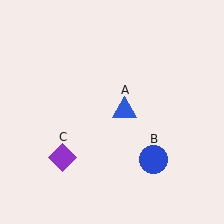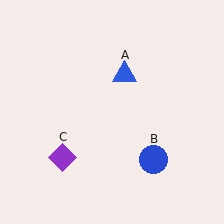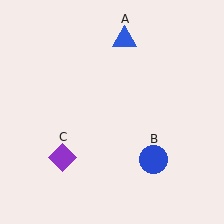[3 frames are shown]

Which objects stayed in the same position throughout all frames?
Blue circle (object B) and purple diamond (object C) remained stationary.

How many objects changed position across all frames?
1 object changed position: blue triangle (object A).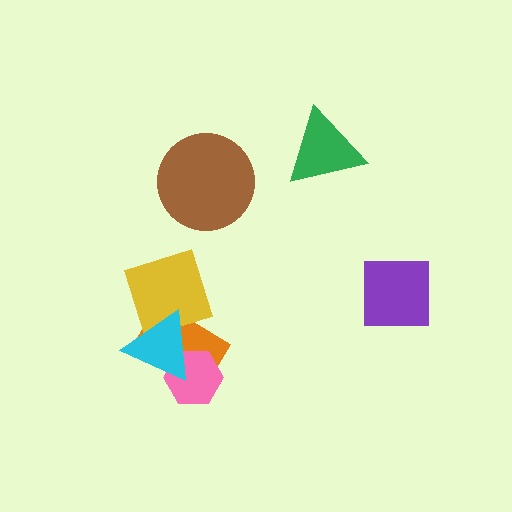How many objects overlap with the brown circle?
0 objects overlap with the brown circle.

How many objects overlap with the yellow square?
2 objects overlap with the yellow square.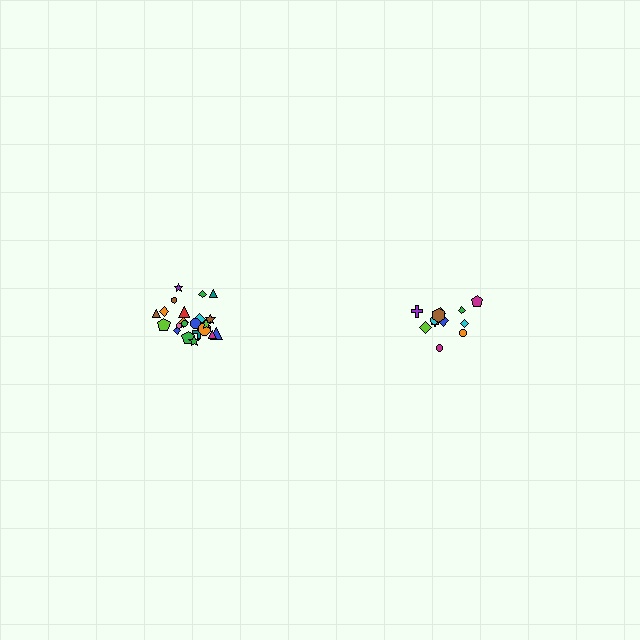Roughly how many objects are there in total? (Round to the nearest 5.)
Roughly 35 objects in total.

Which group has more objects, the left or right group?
The left group.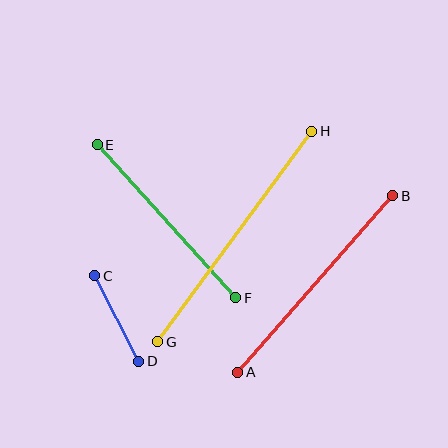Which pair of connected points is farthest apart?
Points G and H are farthest apart.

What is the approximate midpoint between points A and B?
The midpoint is at approximately (315, 284) pixels.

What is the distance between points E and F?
The distance is approximately 206 pixels.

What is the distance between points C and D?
The distance is approximately 96 pixels.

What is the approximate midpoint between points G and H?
The midpoint is at approximately (235, 237) pixels.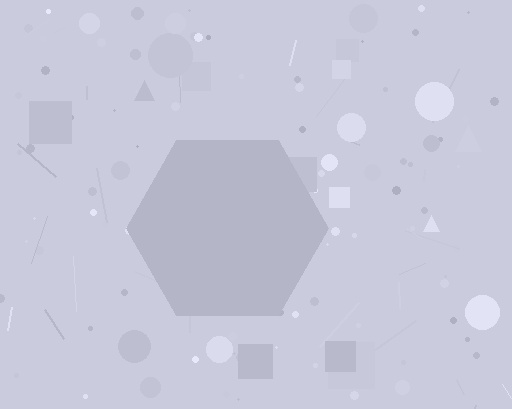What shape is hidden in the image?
A hexagon is hidden in the image.